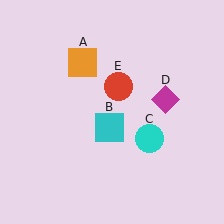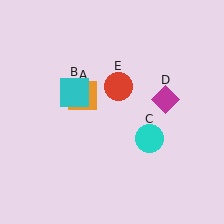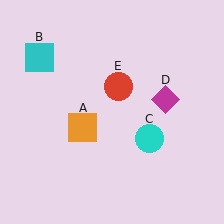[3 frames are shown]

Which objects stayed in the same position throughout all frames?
Cyan circle (object C) and magenta diamond (object D) and red circle (object E) remained stationary.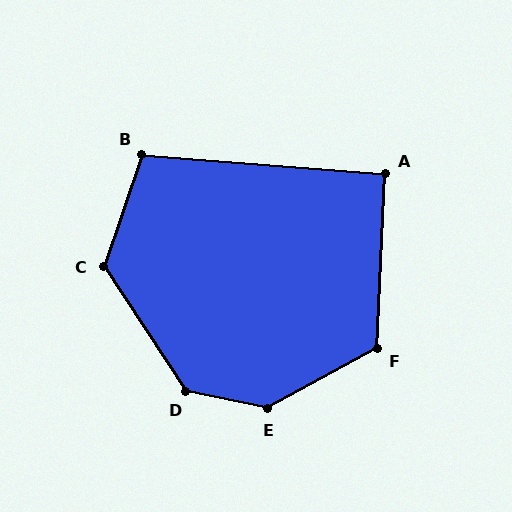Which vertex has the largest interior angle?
E, at approximately 140 degrees.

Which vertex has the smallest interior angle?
A, at approximately 92 degrees.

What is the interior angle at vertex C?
Approximately 128 degrees (obtuse).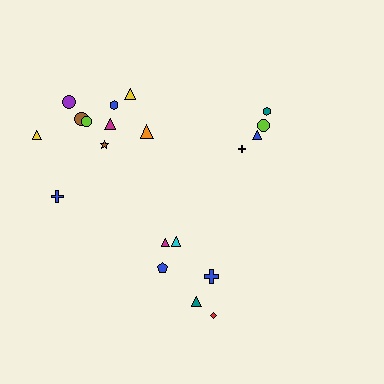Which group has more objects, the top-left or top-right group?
The top-left group.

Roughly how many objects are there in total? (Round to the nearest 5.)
Roughly 20 objects in total.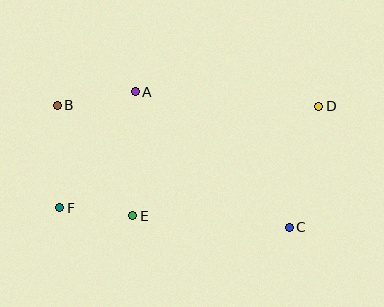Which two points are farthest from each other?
Points D and F are farthest from each other.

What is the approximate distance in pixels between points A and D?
The distance between A and D is approximately 184 pixels.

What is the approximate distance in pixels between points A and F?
The distance between A and F is approximately 138 pixels.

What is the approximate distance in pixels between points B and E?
The distance between B and E is approximately 134 pixels.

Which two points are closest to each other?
Points E and F are closest to each other.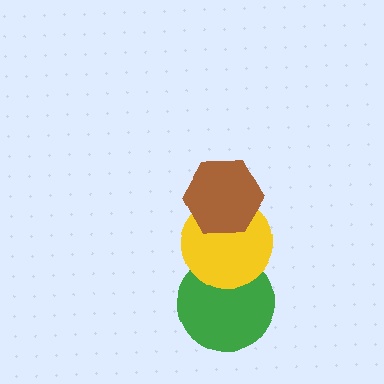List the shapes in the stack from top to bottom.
From top to bottom: the brown hexagon, the yellow circle, the green circle.